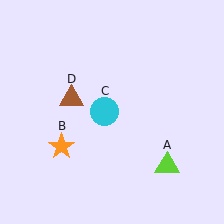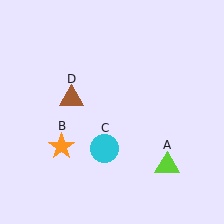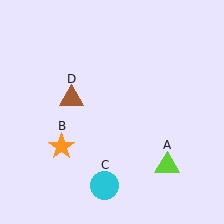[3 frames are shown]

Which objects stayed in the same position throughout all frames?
Lime triangle (object A) and orange star (object B) and brown triangle (object D) remained stationary.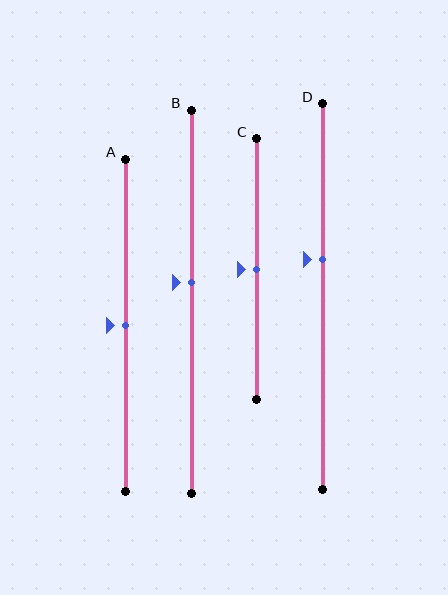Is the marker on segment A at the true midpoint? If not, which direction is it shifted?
Yes, the marker on segment A is at the true midpoint.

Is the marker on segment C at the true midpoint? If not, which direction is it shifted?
Yes, the marker on segment C is at the true midpoint.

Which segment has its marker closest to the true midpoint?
Segment A has its marker closest to the true midpoint.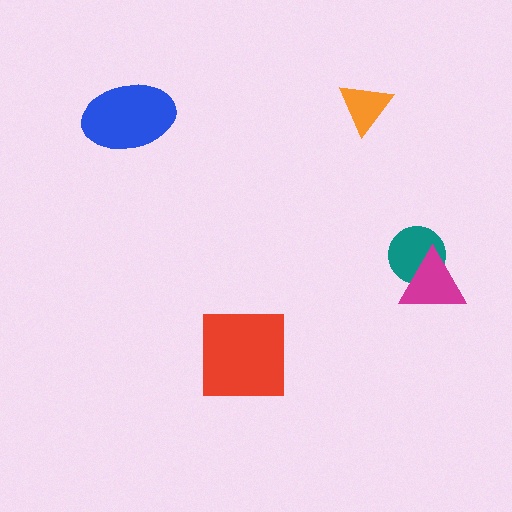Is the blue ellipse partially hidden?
No, no other shape covers it.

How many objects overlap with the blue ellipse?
0 objects overlap with the blue ellipse.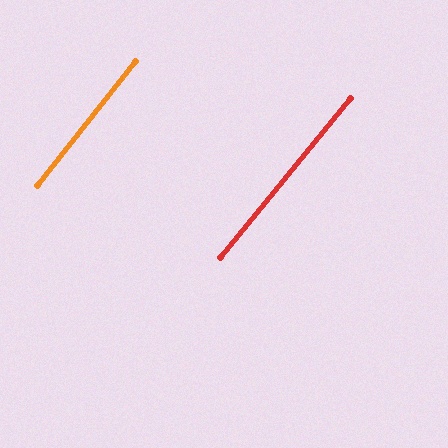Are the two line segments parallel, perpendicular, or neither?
Parallel — their directions differ by only 1.1°.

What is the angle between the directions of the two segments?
Approximately 1 degree.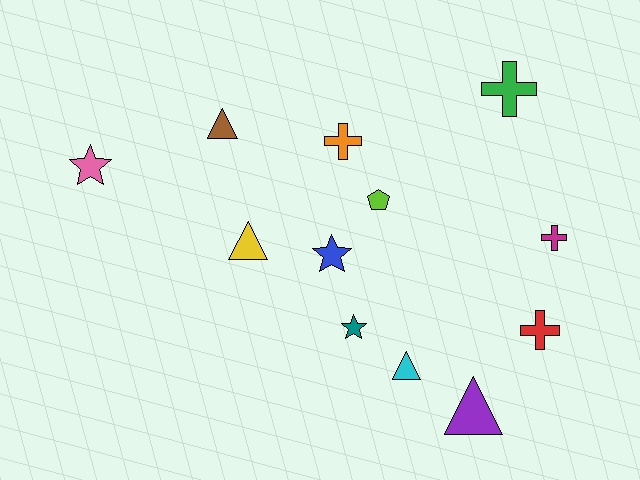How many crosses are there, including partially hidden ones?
There are 4 crosses.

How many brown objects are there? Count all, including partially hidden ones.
There is 1 brown object.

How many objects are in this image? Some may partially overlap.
There are 12 objects.